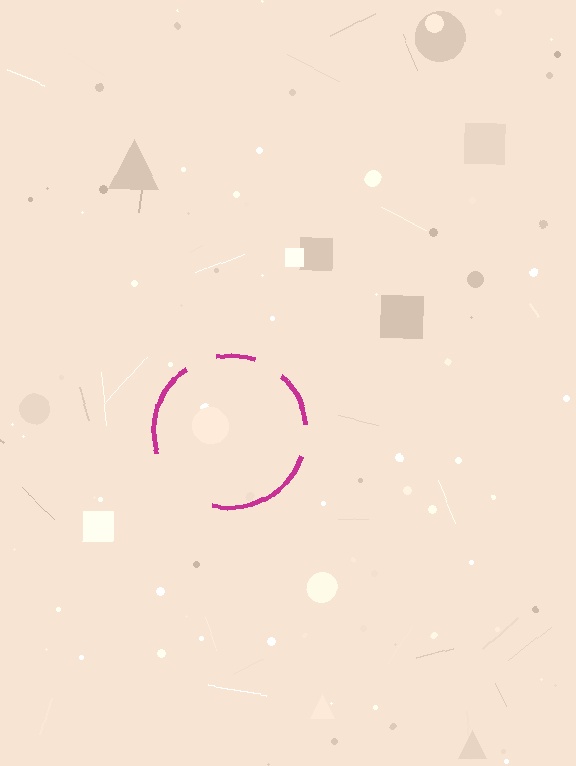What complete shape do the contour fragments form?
The contour fragments form a circle.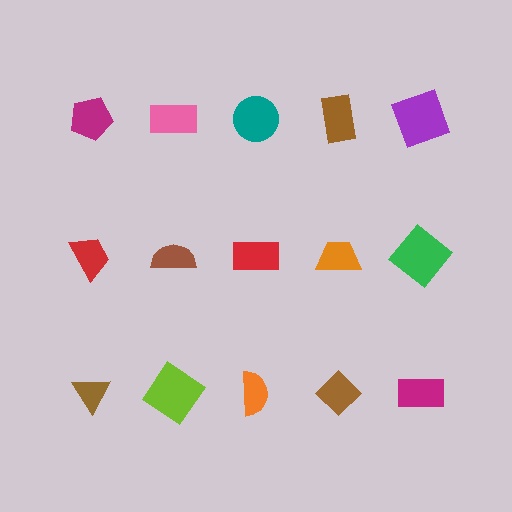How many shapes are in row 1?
5 shapes.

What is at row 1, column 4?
A brown rectangle.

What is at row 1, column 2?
A pink rectangle.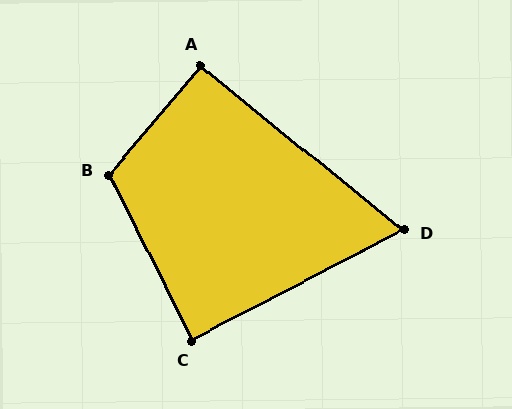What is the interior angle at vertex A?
Approximately 91 degrees (approximately right).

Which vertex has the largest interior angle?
B, at approximately 113 degrees.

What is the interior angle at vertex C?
Approximately 89 degrees (approximately right).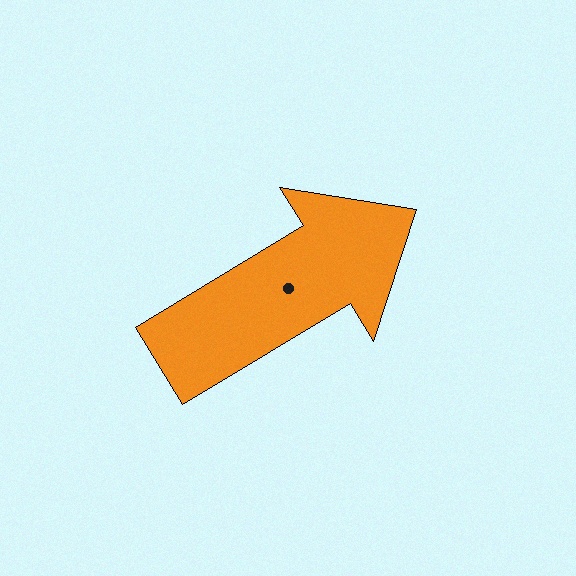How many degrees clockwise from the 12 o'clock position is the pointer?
Approximately 59 degrees.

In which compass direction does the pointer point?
Northeast.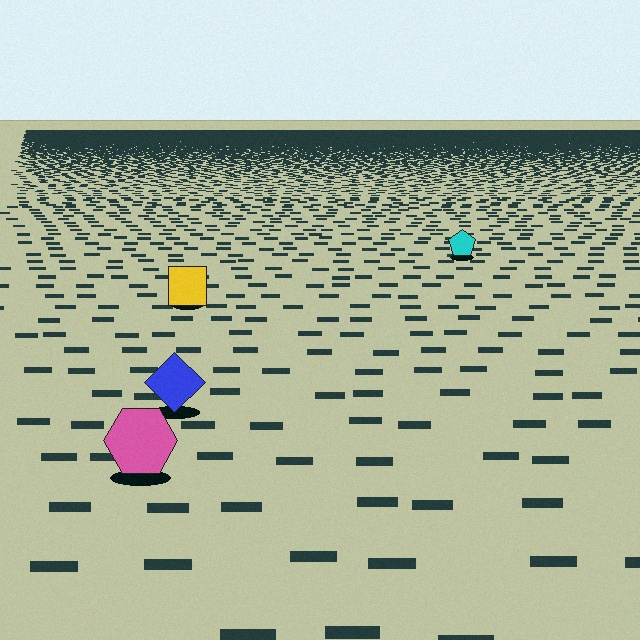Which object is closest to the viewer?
The pink hexagon is closest. The texture marks near it are larger and more spread out.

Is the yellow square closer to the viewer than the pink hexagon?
No. The pink hexagon is closer — you can tell from the texture gradient: the ground texture is coarser near it.